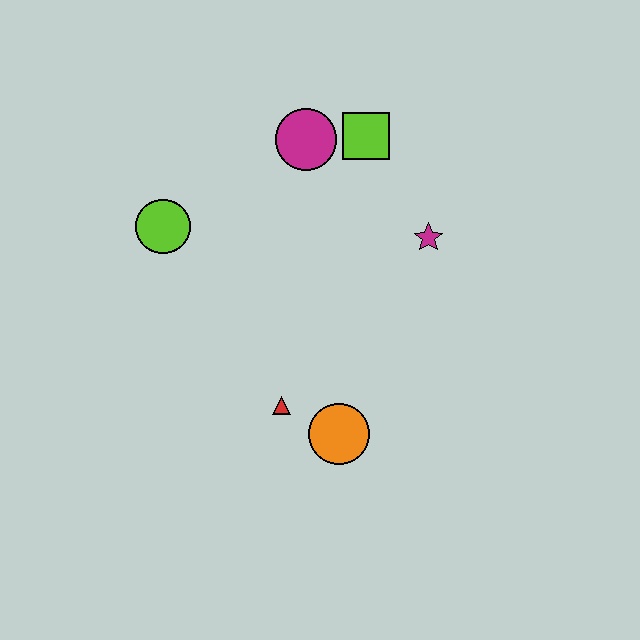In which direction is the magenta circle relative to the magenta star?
The magenta circle is to the left of the magenta star.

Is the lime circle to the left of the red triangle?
Yes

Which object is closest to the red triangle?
The orange circle is closest to the red triangle.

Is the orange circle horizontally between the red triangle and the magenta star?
Yes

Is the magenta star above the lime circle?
No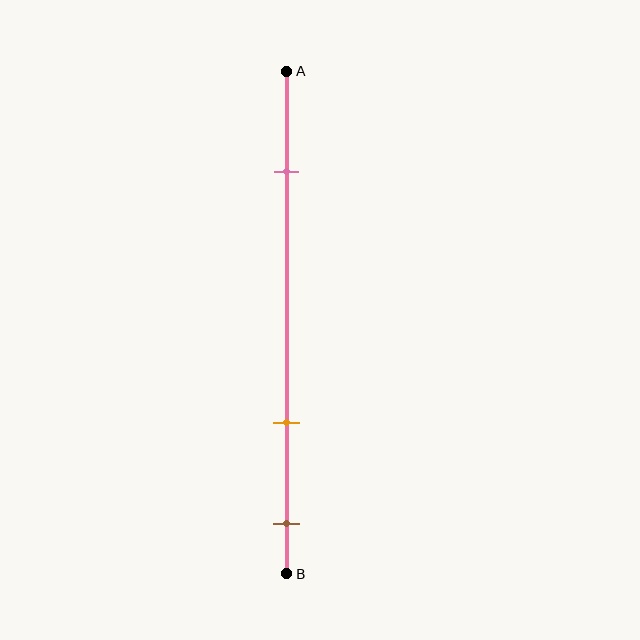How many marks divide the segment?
There are 3 marks dividing the segment.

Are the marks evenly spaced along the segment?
No, the marks are not evenly spaced.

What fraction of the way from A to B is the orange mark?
The orange mark is approximately 70% (0.7) of the way from A to B.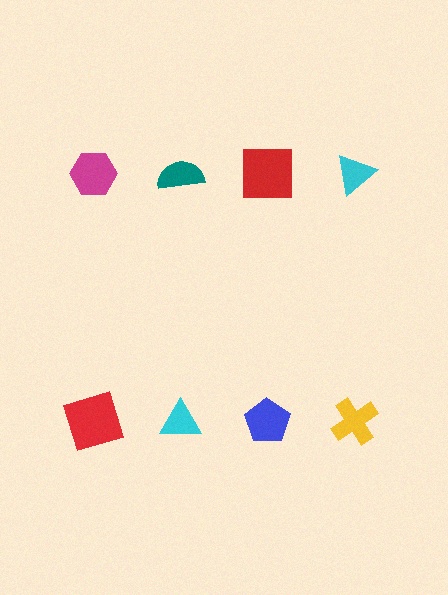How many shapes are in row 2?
4 shapes.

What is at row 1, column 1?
A magenta hexagon.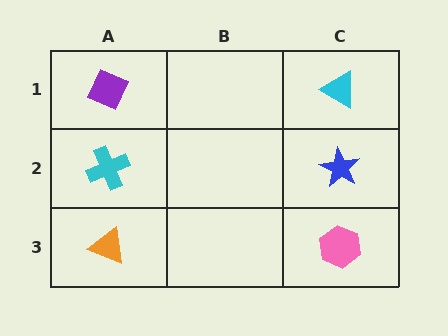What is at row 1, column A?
A purple diamond.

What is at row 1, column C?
A cyan triangle.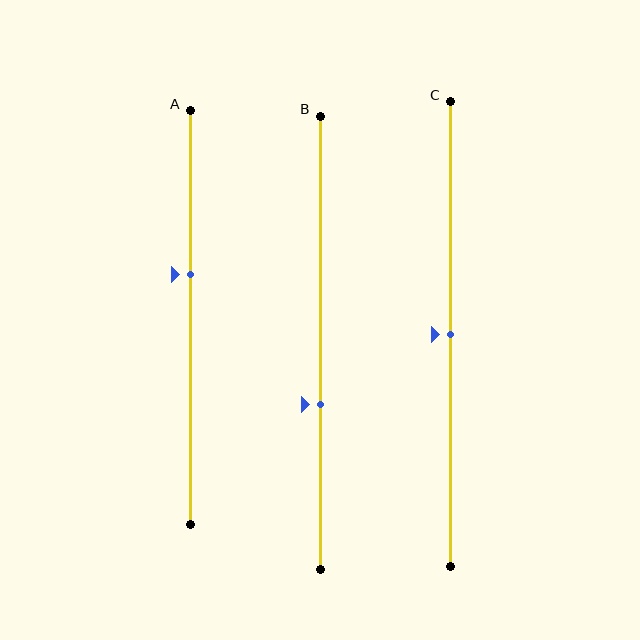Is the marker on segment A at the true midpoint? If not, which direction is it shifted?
No, the marker on segment A is shifted upward by about 10% of the segment length.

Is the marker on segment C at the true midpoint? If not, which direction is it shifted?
Yes, the marker on segment C is at the true midpoint.